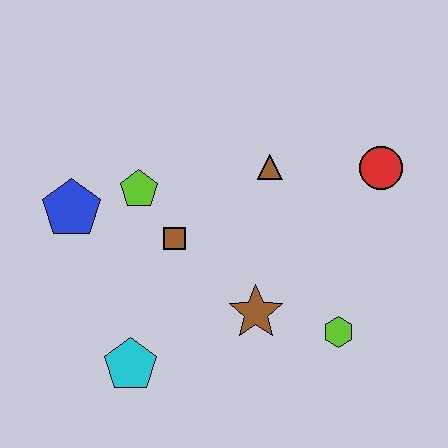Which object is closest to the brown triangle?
The red circle is closest to the brown triangle.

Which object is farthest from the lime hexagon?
The blue pentagon is farthest from the lime hexagon.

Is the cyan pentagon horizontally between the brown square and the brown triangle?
No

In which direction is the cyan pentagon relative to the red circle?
The cyan pentagon is to the left of the red circle.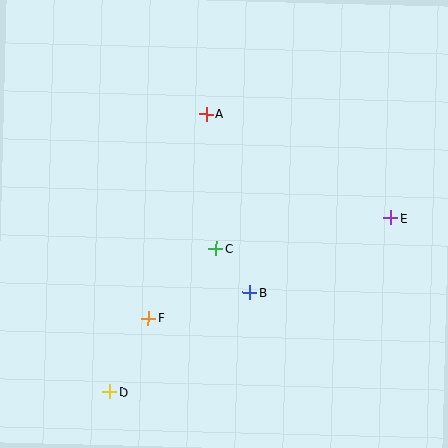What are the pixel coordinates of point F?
Point F is at (148, 318).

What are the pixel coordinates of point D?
Point D is at (109, 392).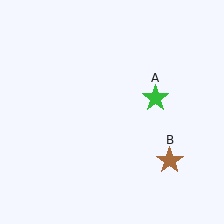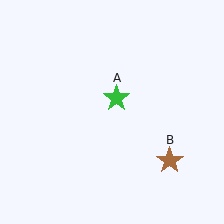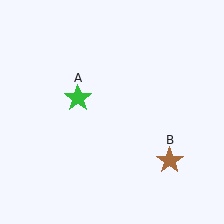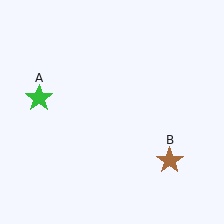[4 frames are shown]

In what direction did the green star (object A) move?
The green star (object A) moved left.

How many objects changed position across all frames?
1 object changed position: green star (object A).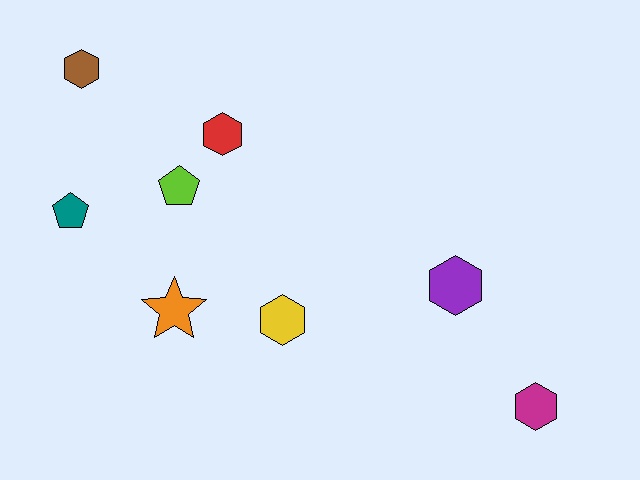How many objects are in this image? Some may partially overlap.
There are 8 objects.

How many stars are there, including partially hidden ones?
There is 1 star.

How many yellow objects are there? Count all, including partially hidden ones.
There is 1 yellow object.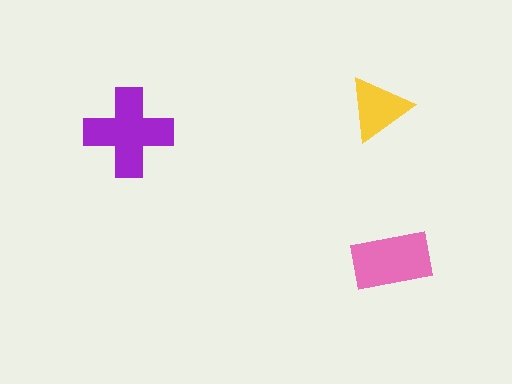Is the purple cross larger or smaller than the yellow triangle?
Larger.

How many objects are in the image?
There are 3 objects in the image.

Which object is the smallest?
The yellow triangle.